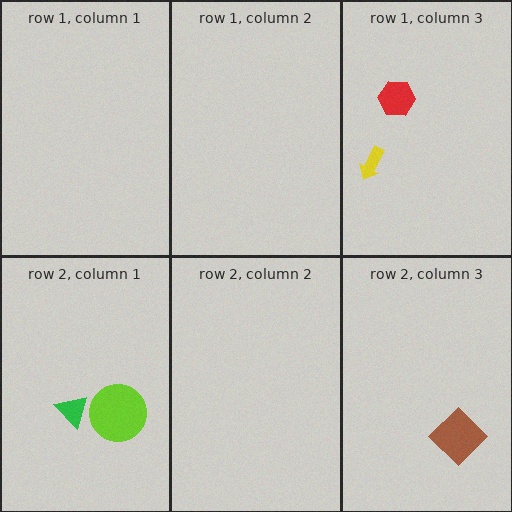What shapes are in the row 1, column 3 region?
The yellow arrow, the red hexagon.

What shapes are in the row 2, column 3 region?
The brown diamond.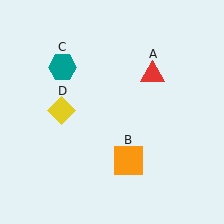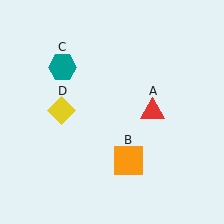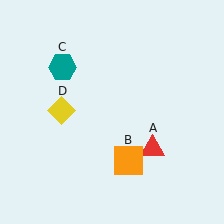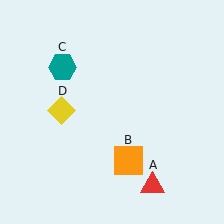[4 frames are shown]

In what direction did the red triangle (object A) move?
The red triangle (object A) moved down.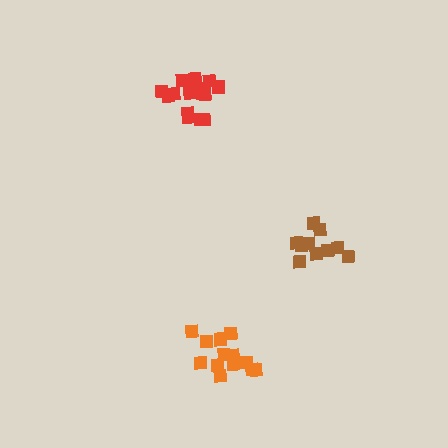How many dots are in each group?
Group 1: 13 dots, Group 2: 10 dots, Group 3: 15 dots (38 total).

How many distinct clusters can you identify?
There are 3 distinct clusters.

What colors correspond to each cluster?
The clusters are colored: orange, brown, red.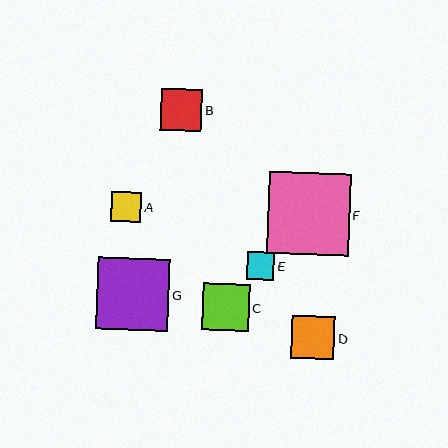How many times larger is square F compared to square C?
Square F is approximately 1.7 times the size of square C.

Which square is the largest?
Square F is the largest with a size of approximately 82 pixels.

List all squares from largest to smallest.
From largest to smallest: F, G, C, D, B, A, E.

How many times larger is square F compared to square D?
Square F is approximately 1.9 times the size of square D.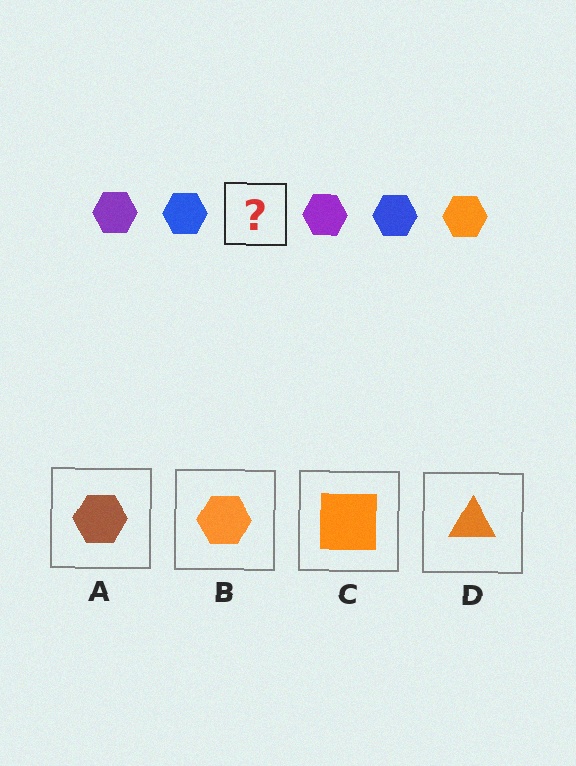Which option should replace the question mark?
Option B.